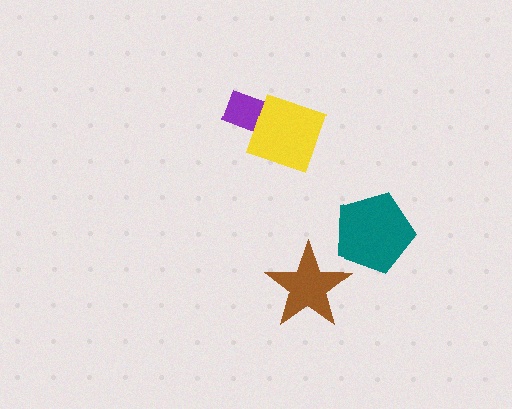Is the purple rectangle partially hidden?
Yes, it is partially covered by another shape.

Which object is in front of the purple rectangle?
The yellow diamond is in front of the purple rectangle.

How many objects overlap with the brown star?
0 objects overlap with the brown star.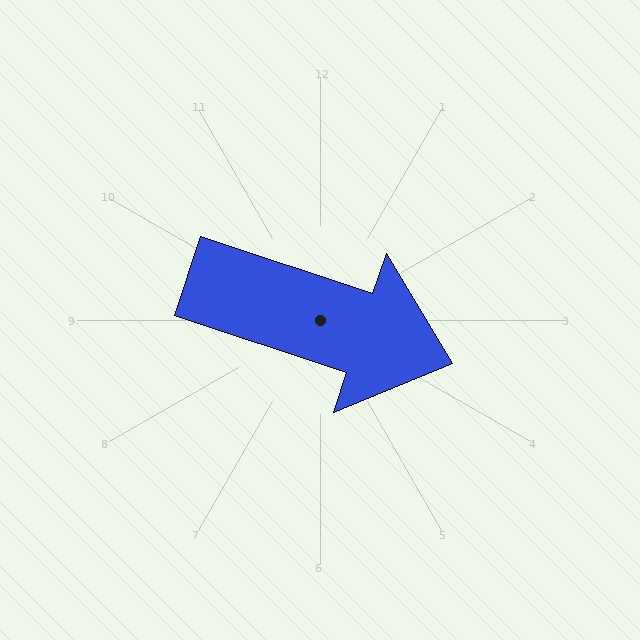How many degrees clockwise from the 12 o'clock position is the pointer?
Approximately 108 degrees.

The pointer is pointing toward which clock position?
Roughly 4 o'clock.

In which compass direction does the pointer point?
East.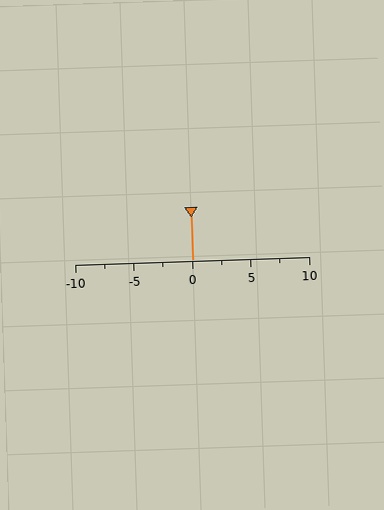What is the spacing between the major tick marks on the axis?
The major ticks are spaced 5 apart.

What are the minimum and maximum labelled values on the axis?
The axis runs from -10 to 10.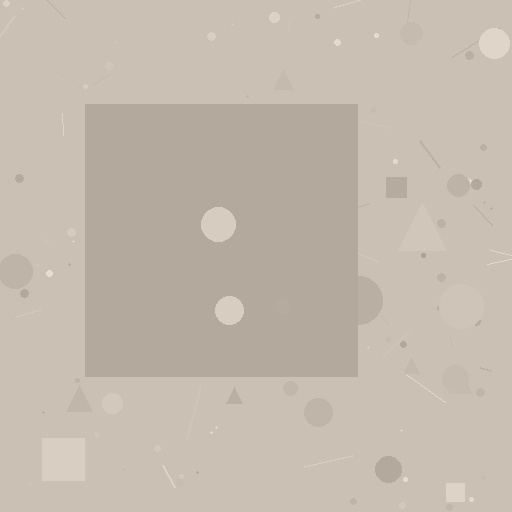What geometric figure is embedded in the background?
A square is embedded in the background.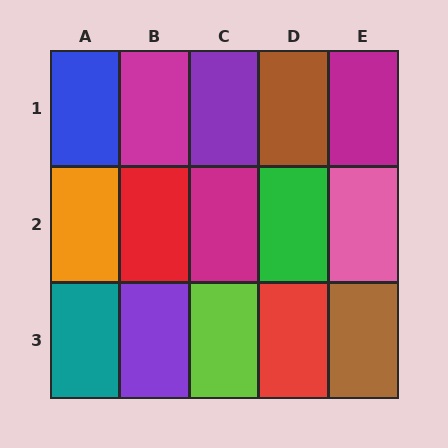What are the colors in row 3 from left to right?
Teal, purple, lime, red, brown.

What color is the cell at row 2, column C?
Magenta.